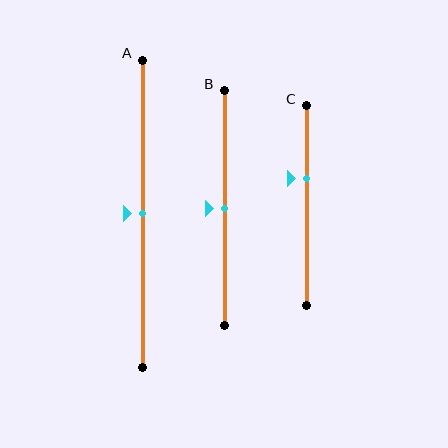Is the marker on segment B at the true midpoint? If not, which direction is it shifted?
Yes, the marker on segment B is at the true midpoint.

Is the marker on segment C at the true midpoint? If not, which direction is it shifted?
No, the marker on segment C is shifted upward by about 14% of the segment length.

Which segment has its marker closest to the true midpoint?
Segment A has its marker closest to the true midpoint.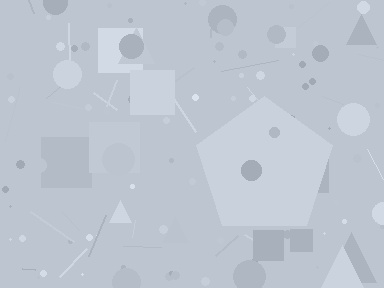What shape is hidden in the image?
A pentagon is hidden in the image.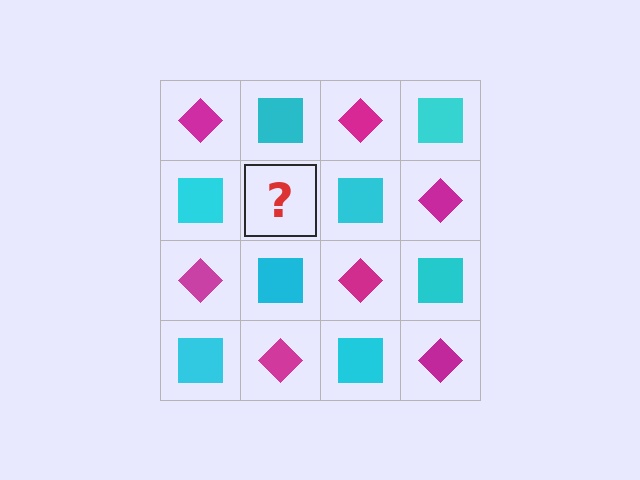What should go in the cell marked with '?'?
The missing cell should contain a magenta diamond.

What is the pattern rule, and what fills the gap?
The rule is that it alternates magenta diamond and cyan square in a checkerboard pattern. The gap should be filled with a magenta diamond.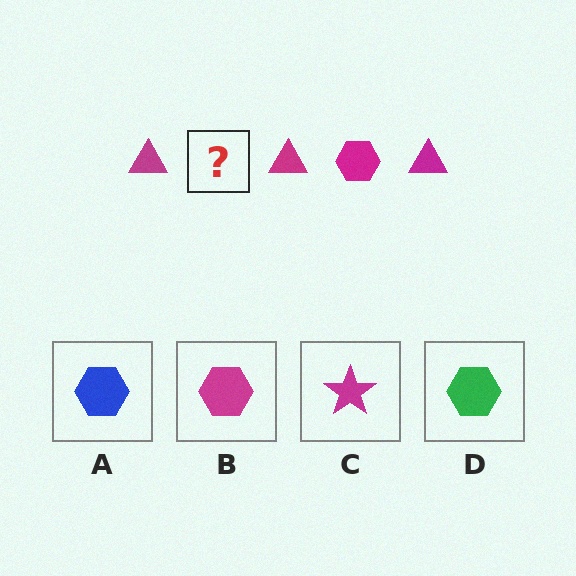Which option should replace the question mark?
Option B.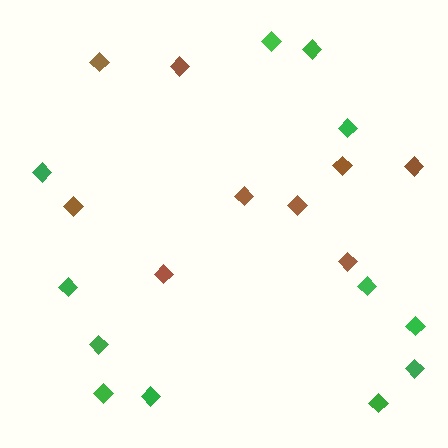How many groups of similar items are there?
There are 2 groups: one group of brown diamonds (9) and one group of green diamonds (12).